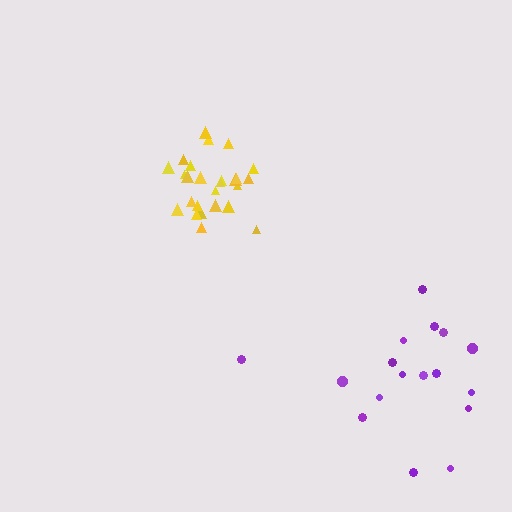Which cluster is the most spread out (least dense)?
Purple.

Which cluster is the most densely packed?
Yellow.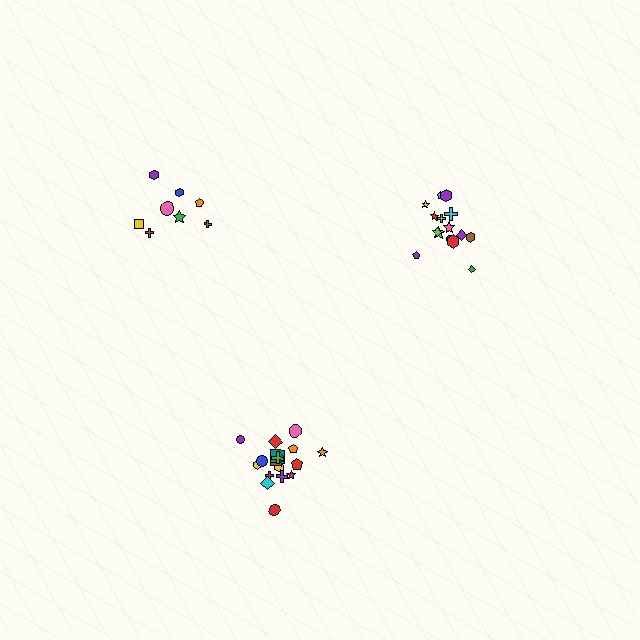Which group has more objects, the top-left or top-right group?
The top-right group.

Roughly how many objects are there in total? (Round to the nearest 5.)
Roughly 40 objects in total.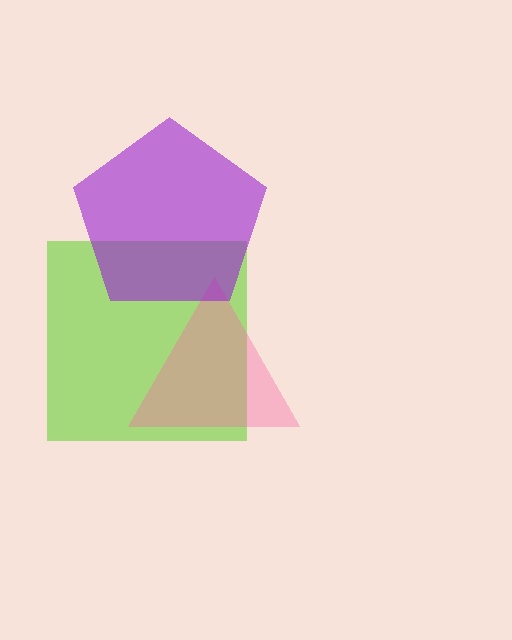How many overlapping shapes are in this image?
There are 3 overlapping shapes in the image.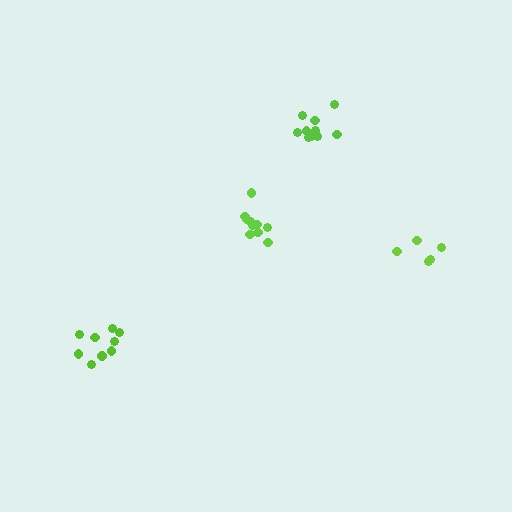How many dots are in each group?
Group 1: 11 dots, Group 2: 9 dots, Group 3: 10 dots, Group 4: 5 dots (35 total).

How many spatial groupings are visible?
There are 4 spatial groupings.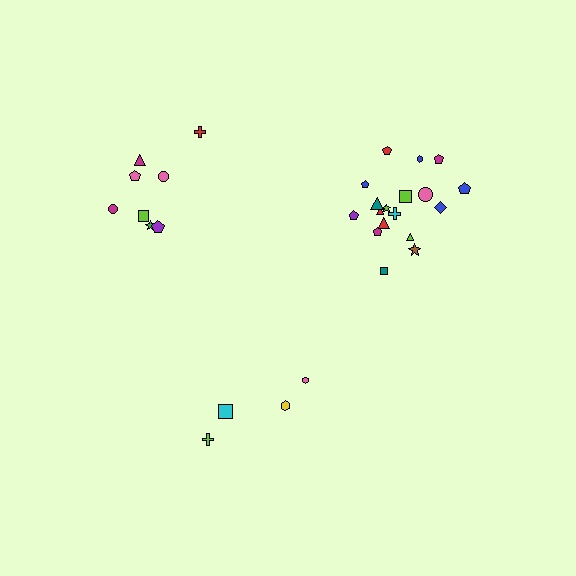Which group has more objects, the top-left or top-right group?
The top-right group.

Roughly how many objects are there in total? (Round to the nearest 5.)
Roughly 30 objects in total.